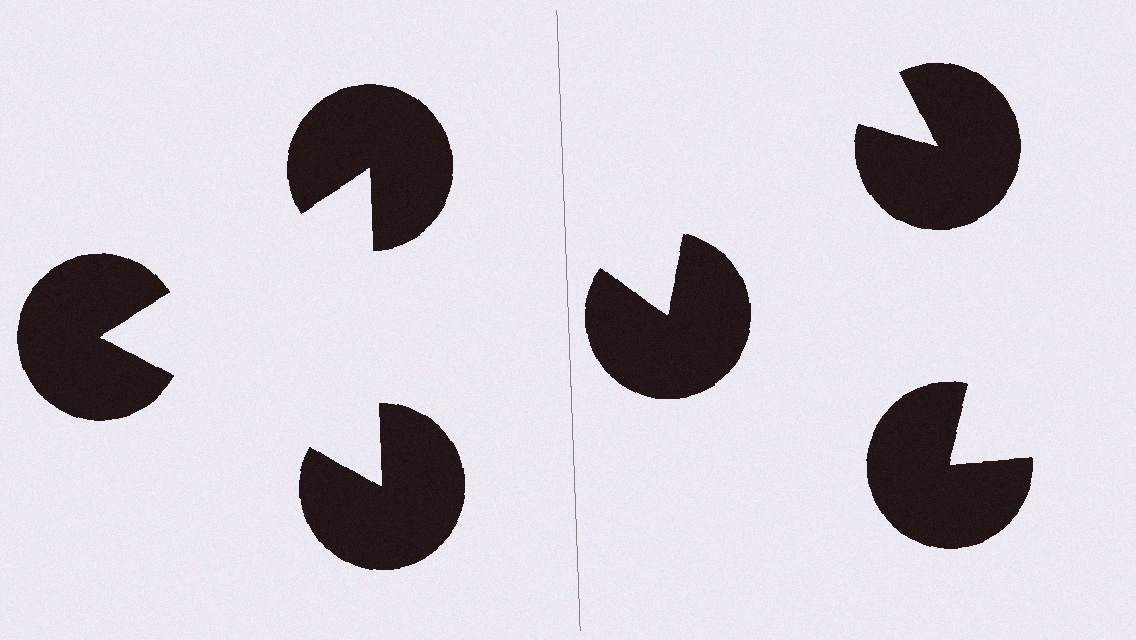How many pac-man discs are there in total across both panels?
6 — 3 on each side.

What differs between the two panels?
The pac-man discs are positioned identically on both sides; only the wedge orientations differ. On the left they align to a triangle; on the right they are misaligned.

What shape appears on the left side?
An illusory triangle.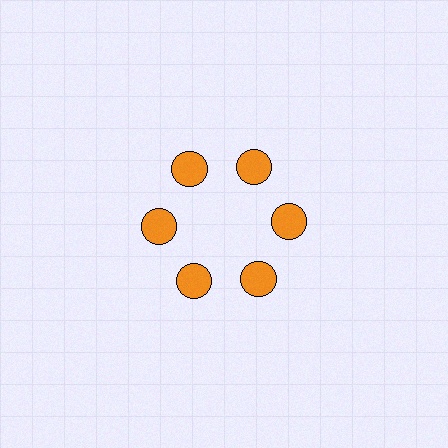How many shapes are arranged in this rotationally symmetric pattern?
There are 6 shapes, arranged in 6 groups of 1.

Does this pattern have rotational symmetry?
Yes, this pattern has 6-fold rotational symmetry. It looks the same after rotating 60 degrees around the center.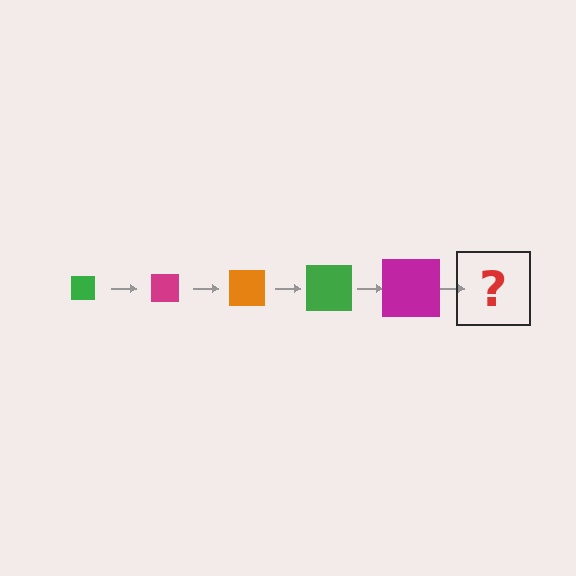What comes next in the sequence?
The next element should be an orange square, larger than the previous one.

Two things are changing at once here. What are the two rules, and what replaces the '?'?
The two rules are that the square grows larger each step and the color cycles through green, magenta, and orange. The '?' should be an orange square, larger than the previous one.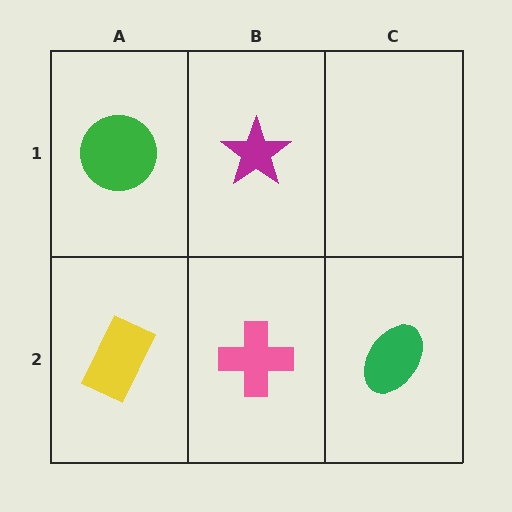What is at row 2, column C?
A green ellipse.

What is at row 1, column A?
A green circle.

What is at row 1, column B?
A magenta star.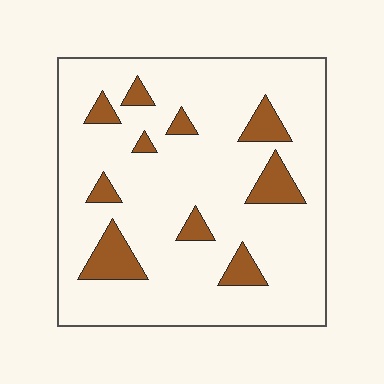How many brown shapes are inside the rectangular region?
10.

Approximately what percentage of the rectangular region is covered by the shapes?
Approximately 15%.